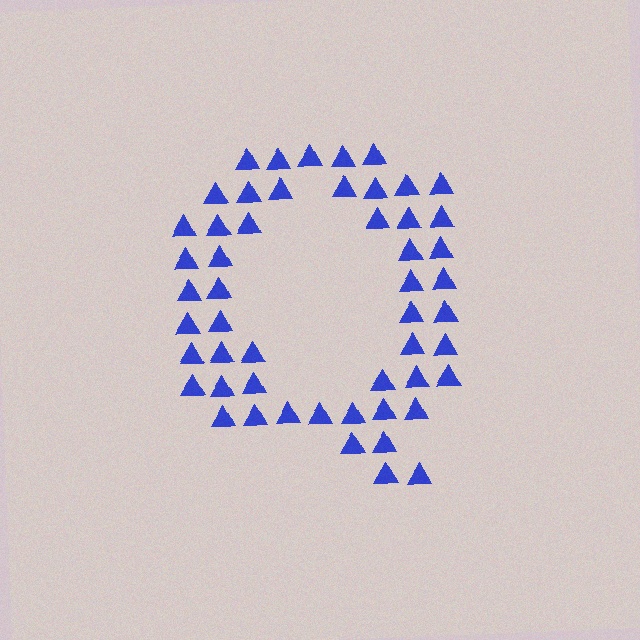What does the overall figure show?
The overall figure shows the letter Q.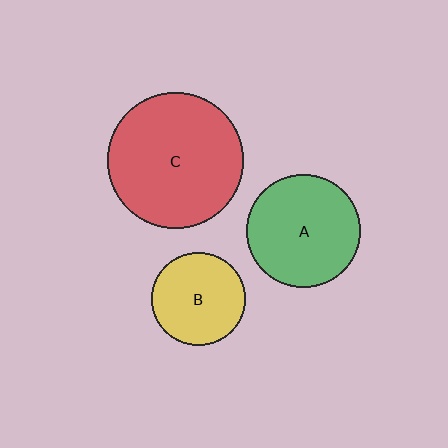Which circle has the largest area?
Circle C (red).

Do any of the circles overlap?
No, none of the circles overlap.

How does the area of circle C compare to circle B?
Approximately 2.1 times.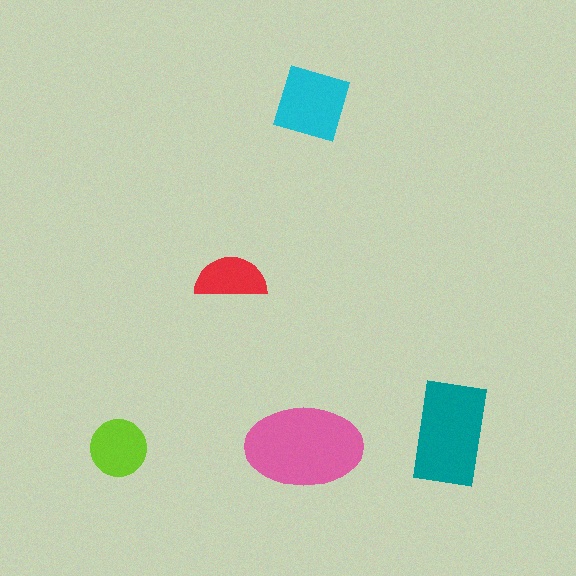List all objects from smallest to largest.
The red semicircle, the lime circle, the cyan diamond, the teal rectangle, the pink ellipse.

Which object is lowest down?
The lime circle is bottommost.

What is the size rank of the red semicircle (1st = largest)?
5th.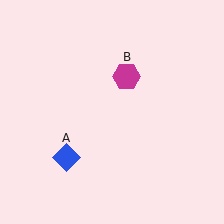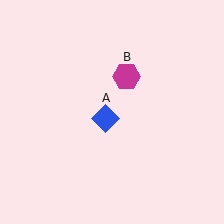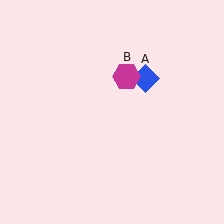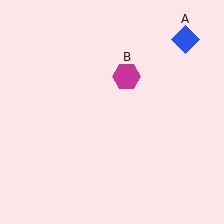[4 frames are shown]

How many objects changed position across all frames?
1 object changed position: blue diamond (object A).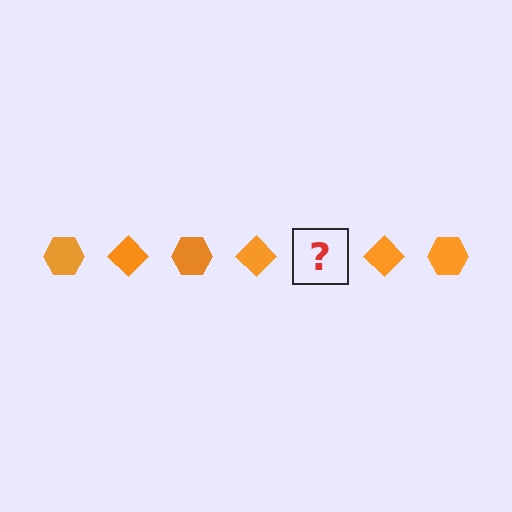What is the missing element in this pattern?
The missing element is an orange hexagon.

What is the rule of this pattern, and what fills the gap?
The rule is that the pattern cycles through hexagon, diamond shapes in orange. The gap should be filled with an orange hexagon.